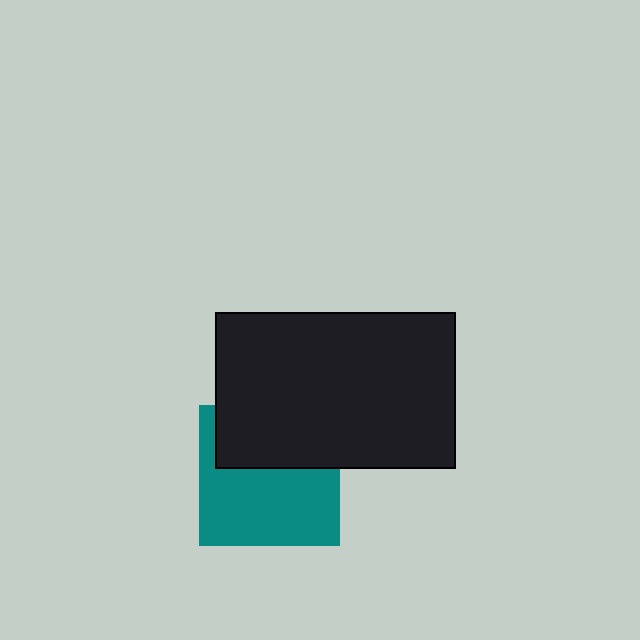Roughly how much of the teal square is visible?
About half of it is visible (roughly 60%).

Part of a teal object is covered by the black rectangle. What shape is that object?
It is a square.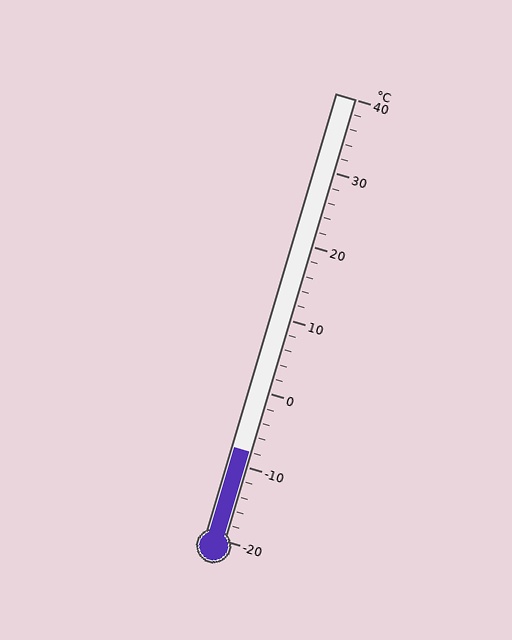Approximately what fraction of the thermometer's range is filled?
The thermometer is filled to approximately 20% of its range.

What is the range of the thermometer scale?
The thermometer scale ranges from -20°C to 40°C.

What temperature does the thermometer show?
The thermometer shows approximately -8°C.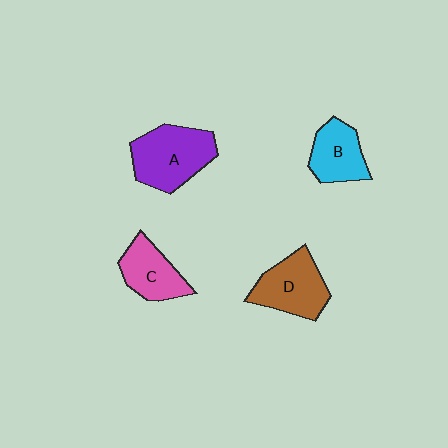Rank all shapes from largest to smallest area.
From largest to smallest: A (purple), D (brown), C (pink), B (cyan).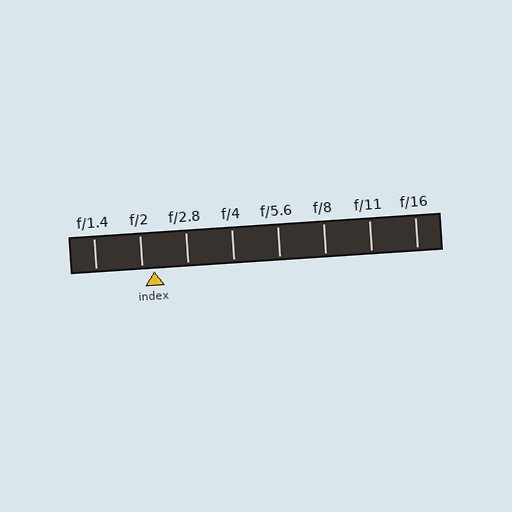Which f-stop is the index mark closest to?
The index mark is closest to f/2.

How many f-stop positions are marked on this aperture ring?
There are 8 f-stop positions marked.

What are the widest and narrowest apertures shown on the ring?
The widest aperture shown is f/1.4 and the narrowest is f/16.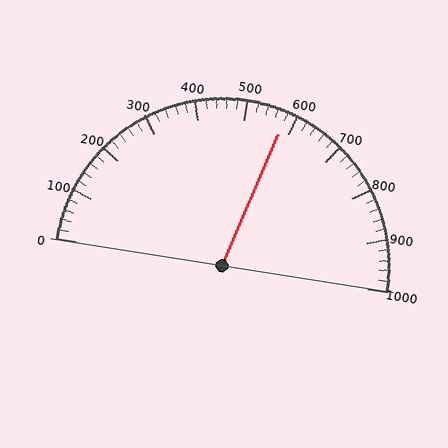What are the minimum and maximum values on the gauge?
The gauge ranges from 0 to 1000.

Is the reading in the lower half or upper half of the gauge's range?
The reading is in the upper half of the range (0 to 1000).